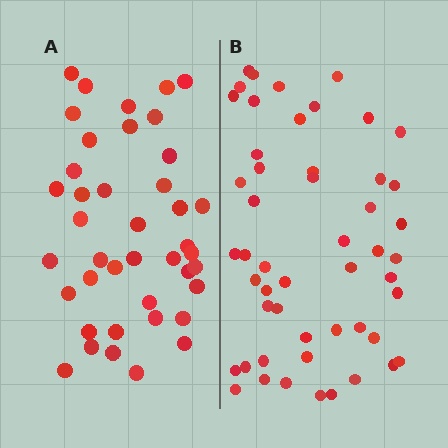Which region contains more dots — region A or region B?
Region B (the right region) has more dots.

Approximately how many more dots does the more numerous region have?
Region B has roughly 10 or so more dots than region A.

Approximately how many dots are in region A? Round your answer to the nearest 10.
About 40 dots. (The exact count is 41, which rounds to 40.)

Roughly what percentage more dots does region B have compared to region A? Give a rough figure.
About 25% more.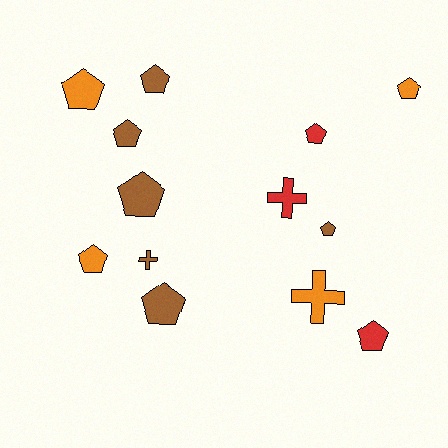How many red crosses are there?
There is 1 red cross.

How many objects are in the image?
There are 13 objects.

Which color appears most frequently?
Brown, with 6 objects.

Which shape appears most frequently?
Pentagon, with 10 objects.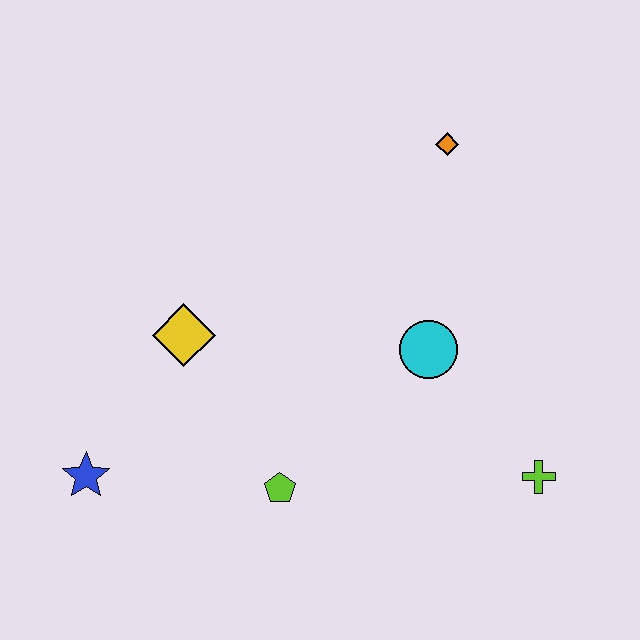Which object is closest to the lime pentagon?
The yellow diamond is closest to the lime pentagon.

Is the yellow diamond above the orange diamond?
No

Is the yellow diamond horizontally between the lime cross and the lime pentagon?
No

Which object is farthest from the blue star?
The orange diamond is farthest from the blue star.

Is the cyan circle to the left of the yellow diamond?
No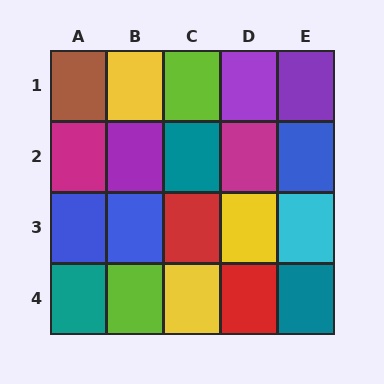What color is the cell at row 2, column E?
Blue.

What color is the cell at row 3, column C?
Red.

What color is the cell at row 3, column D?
Yellow.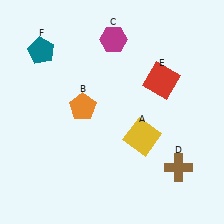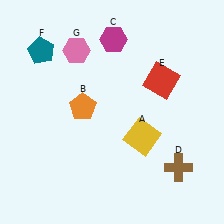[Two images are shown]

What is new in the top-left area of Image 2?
A pink hexagon (G) was added in the top-left area of Image 2.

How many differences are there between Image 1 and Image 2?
There is 1 difference between the two images.